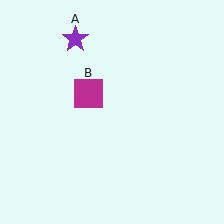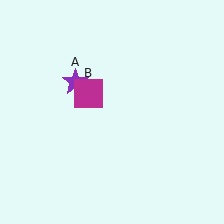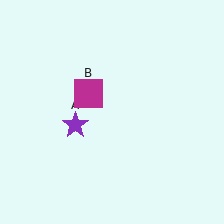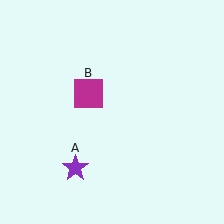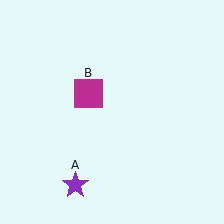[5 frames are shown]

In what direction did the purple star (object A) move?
The purple star (object A) moved down.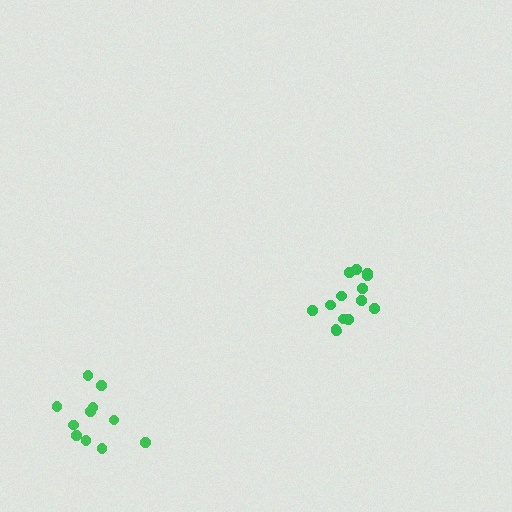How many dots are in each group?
Group 1: 11 dots, Group 2: 14 dots (25 total).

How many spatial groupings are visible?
There are 2 spatial groupings.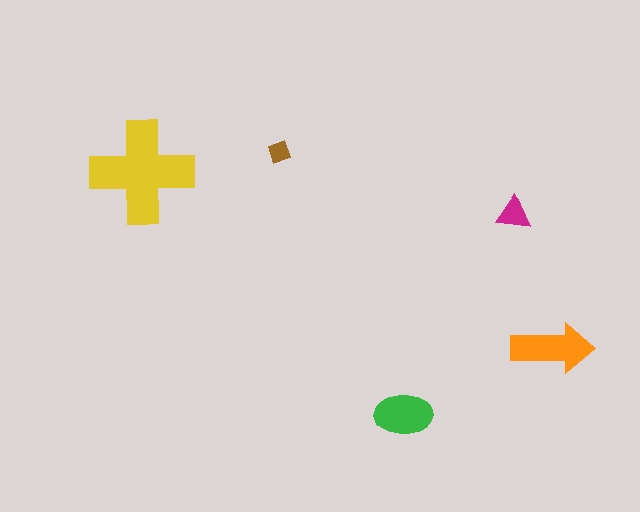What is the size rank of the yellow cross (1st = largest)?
1st.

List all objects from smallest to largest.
The brown diamond, the magenta triangle, the green ellipse, the orange arrow, the yellow cross.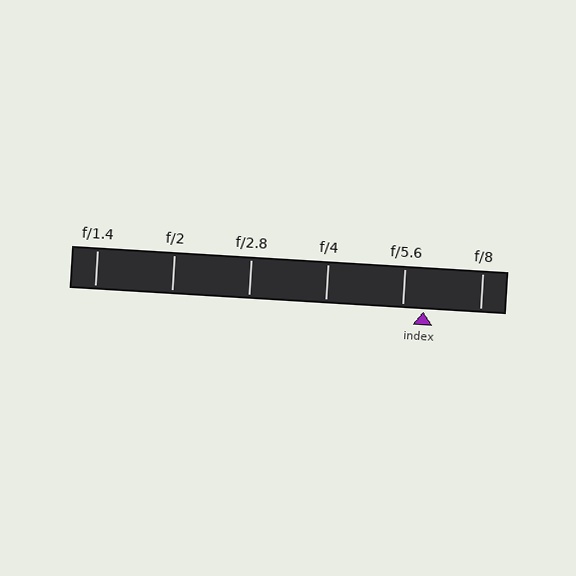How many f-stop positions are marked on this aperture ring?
There are 6 f-stop positions marked.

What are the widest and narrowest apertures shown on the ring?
The widest aperture shown is f/1.4 and the narrowest is f/8.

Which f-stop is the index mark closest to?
The index mark is closest to f/5.6.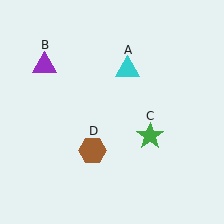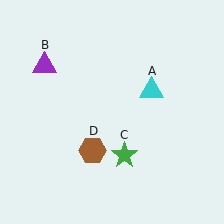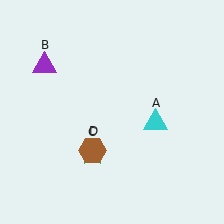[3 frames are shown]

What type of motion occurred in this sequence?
The cyan triangle (object A), green star (object C) rotated clockwise around the center of the scene.